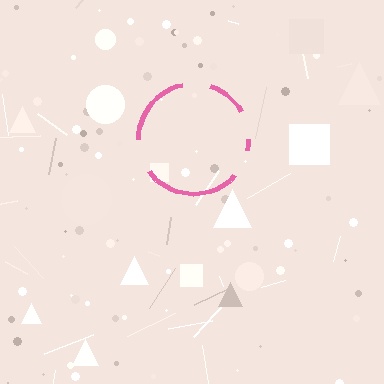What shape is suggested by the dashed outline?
The dashed outline suggests a circle.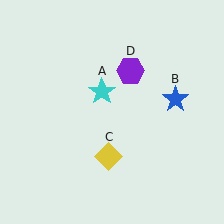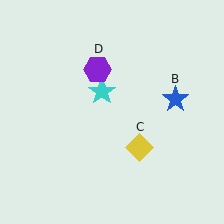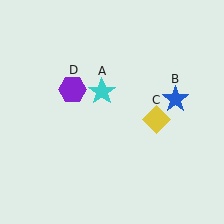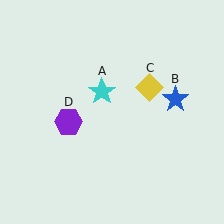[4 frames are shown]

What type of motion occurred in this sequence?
The yellow diamond (object C), purple hexagon (object D) rotated counterclockwise around the center of the scene.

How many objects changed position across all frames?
2 objects changed position: yellow diamond (object C), purple hexagon (object D).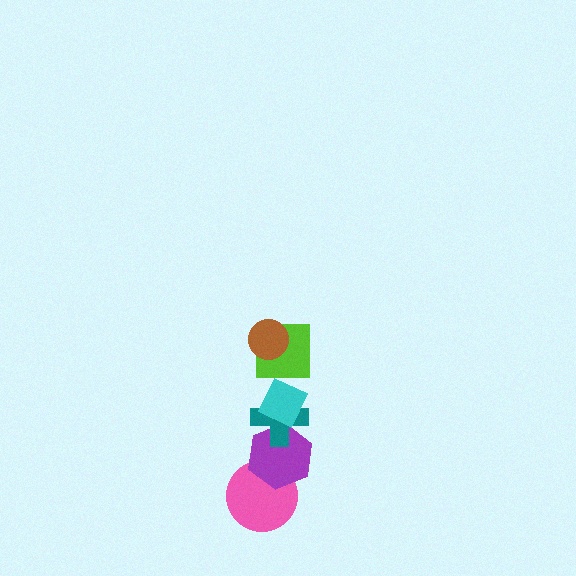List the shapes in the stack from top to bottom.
From top to bottom: the brown circle, the lime square, the cyan diamond, the teal cross, the purple hexagon, the pink circle.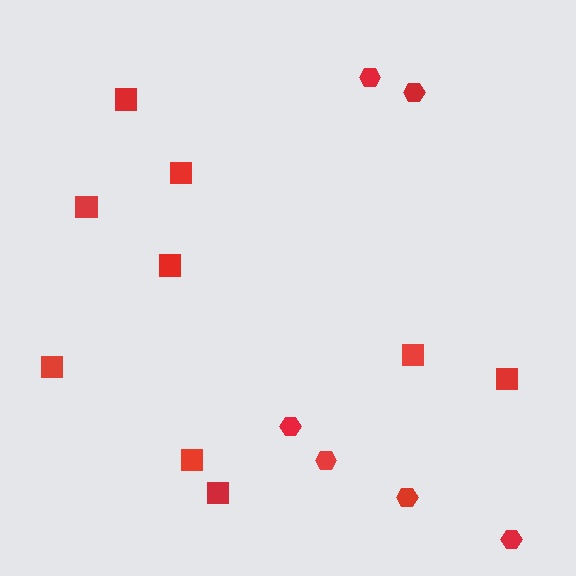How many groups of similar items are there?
There are 2 groups: one group of squares (9) and one group of hexagons (6).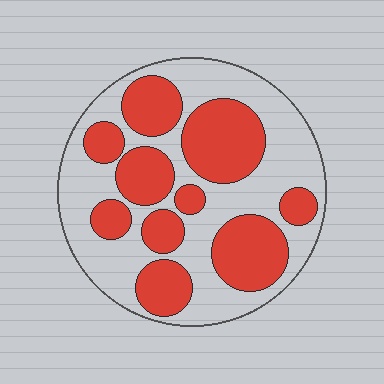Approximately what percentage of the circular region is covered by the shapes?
Approximately 45%.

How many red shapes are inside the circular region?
10.